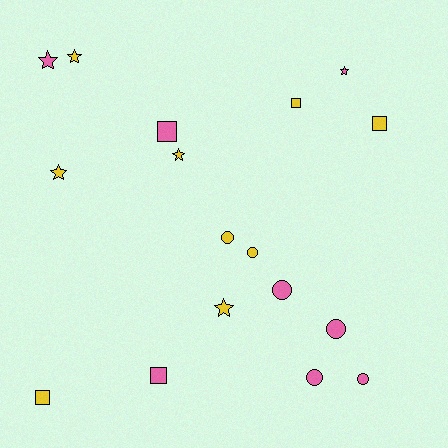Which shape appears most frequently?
Star, with 6 objects.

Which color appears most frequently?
Yellow, with 9 objects.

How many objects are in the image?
There are 17 objects.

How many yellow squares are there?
There are 3 yellow squares.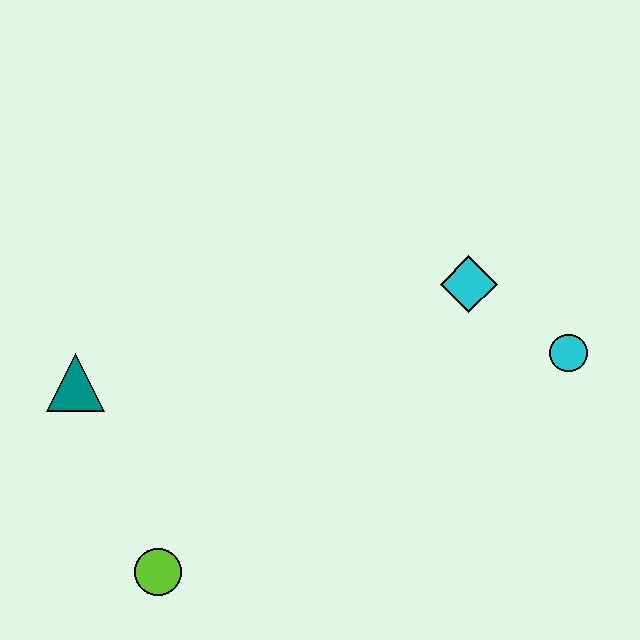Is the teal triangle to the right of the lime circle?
No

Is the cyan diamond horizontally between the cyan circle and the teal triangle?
Yes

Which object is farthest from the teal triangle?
The cyan circle is farthest from the teal triangle.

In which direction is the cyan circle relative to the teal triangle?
The cyan circle is to the right of the teal triangle.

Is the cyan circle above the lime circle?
Yes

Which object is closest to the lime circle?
The teal triangle is closest to the lime circle.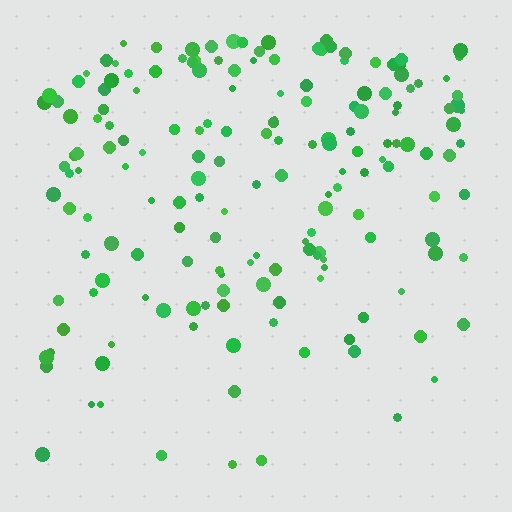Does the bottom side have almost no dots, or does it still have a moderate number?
Still a moderate number, just noticeably fewer than the top.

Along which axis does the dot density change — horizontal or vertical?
Vertical.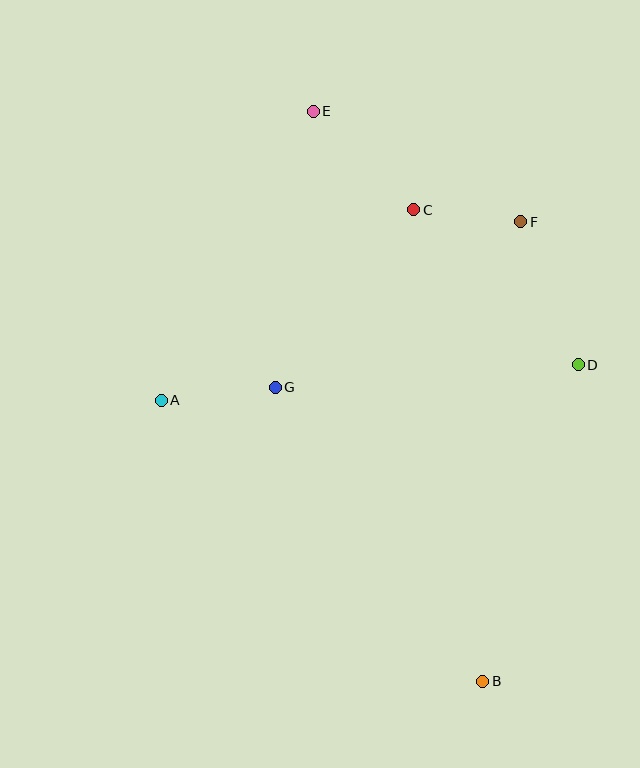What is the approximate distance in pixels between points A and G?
The distance between A and G is approximately 115 pixels.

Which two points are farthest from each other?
Points B and E are farthest from each other.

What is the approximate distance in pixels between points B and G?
The distance between B and G is approximately 360 pixels.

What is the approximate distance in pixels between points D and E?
The distance between D and E is approximately 367 pixels.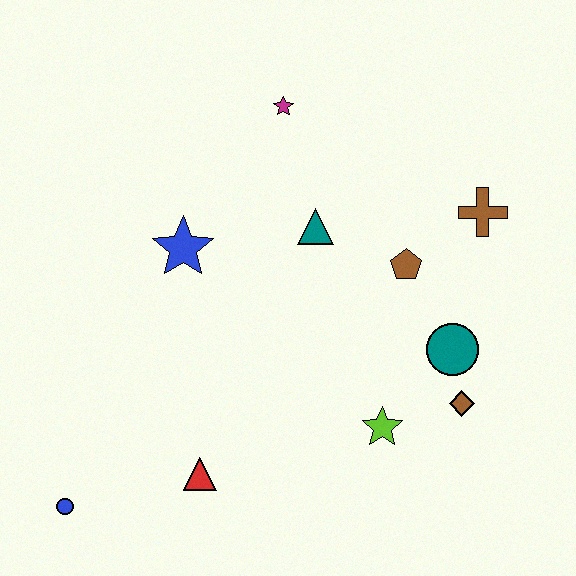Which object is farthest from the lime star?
The magenta star is farthest from the lime star.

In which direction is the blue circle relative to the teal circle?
The blue circle is to the left of the teal circle.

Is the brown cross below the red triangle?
No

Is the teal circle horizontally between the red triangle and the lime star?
No